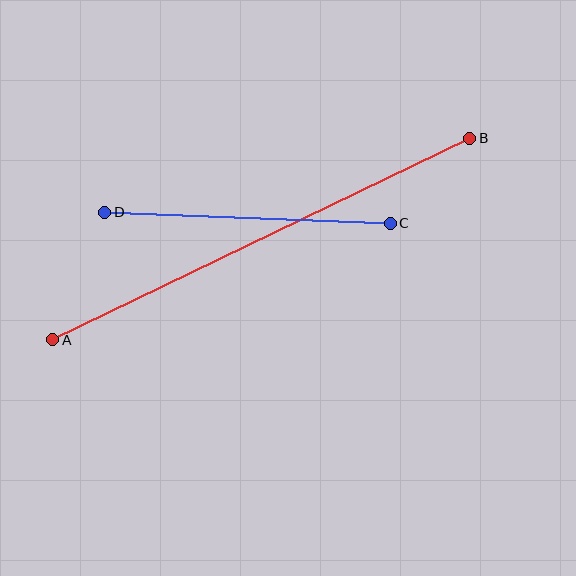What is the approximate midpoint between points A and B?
The midpoint is at approximately (261, 239) pixels.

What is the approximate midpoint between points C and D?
The midpoint is at approximately (248, 218) pixels.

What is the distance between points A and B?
The distance is approximately 464 pixels.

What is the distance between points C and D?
The distance is approximately 286 pixels.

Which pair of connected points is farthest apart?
Points A and B are farthest apart.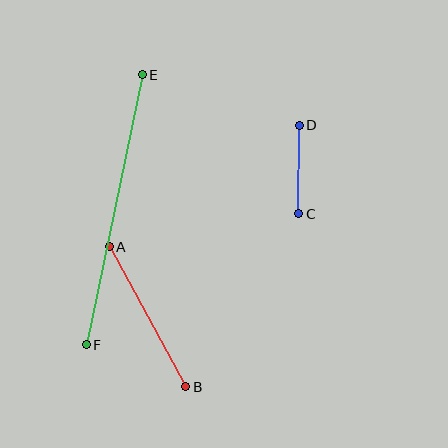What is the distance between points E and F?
The distance is approximately 276 pixels.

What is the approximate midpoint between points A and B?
The midpoint is at approximately (147, 317) pixels.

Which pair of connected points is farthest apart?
Points E and F are farthest apart.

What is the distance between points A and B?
The distance is approximately 159 pixels.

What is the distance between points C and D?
The distance is approximately 89 pixels.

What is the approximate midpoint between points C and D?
The midpoint is at approximately (299, 170) pixels.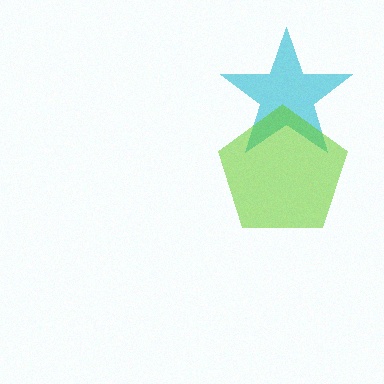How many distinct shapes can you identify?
There are 2 distinct shapes: a cyan star, a lime pentagon.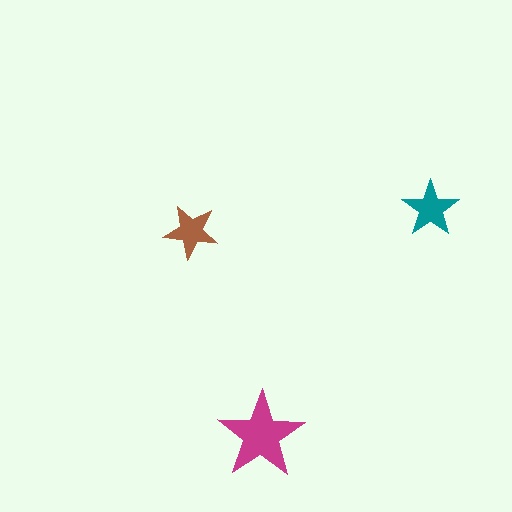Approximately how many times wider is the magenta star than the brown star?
About 1.5 times wider.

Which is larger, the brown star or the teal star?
The teal one.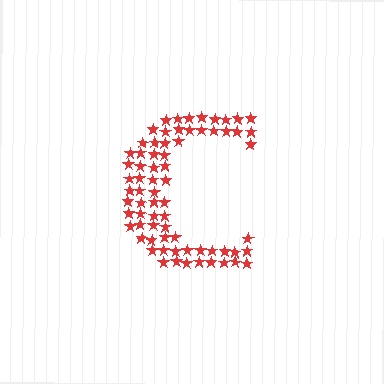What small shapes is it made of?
It is made of small stars.